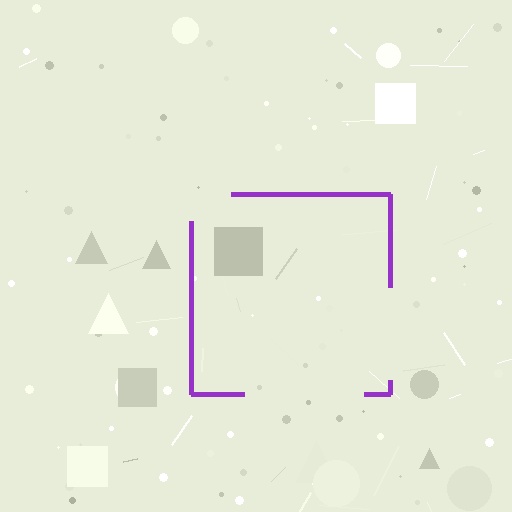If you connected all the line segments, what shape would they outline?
They would outline a square.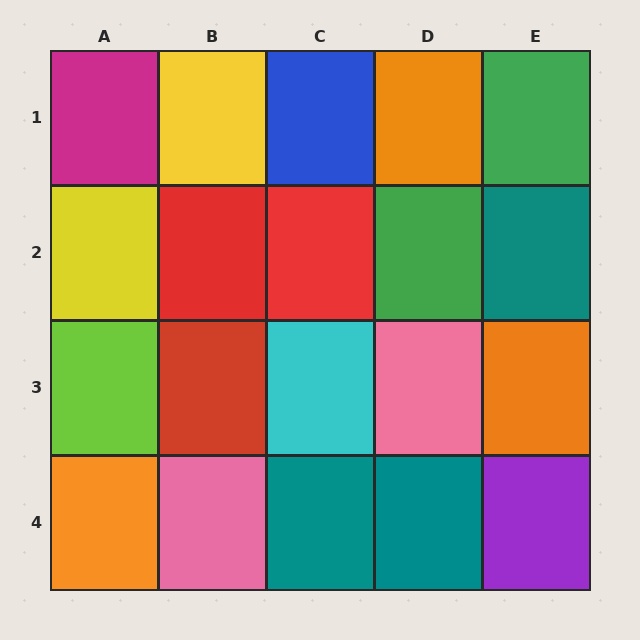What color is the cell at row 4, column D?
Teal.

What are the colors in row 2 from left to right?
Yellow, red, red, green, teal.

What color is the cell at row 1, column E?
Green.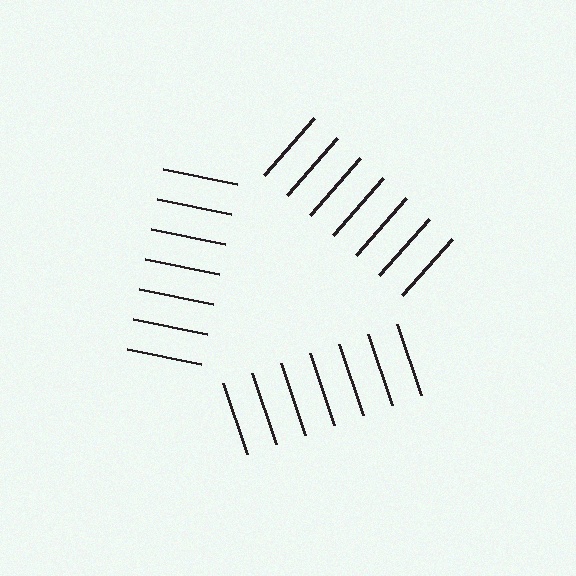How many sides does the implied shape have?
3 sides — the line-ends trace a triangle.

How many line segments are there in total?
21 — 7 along each of the 3 edges.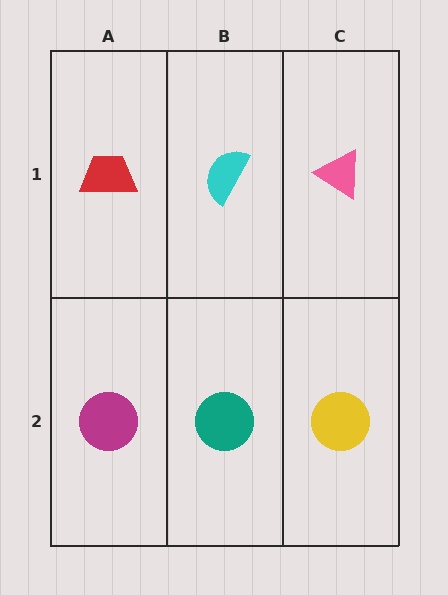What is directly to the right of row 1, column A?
A cyan semicircle.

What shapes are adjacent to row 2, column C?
A pink triangle (row 1, column C), a teal circle (row 2, column B).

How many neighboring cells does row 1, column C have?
2.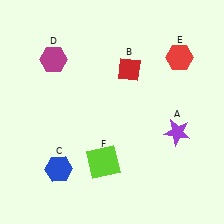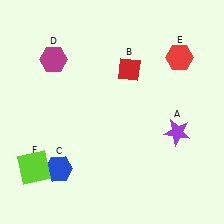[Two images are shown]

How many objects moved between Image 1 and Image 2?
1 object moved between the two images.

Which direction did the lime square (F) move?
The lime square (F) moved left.